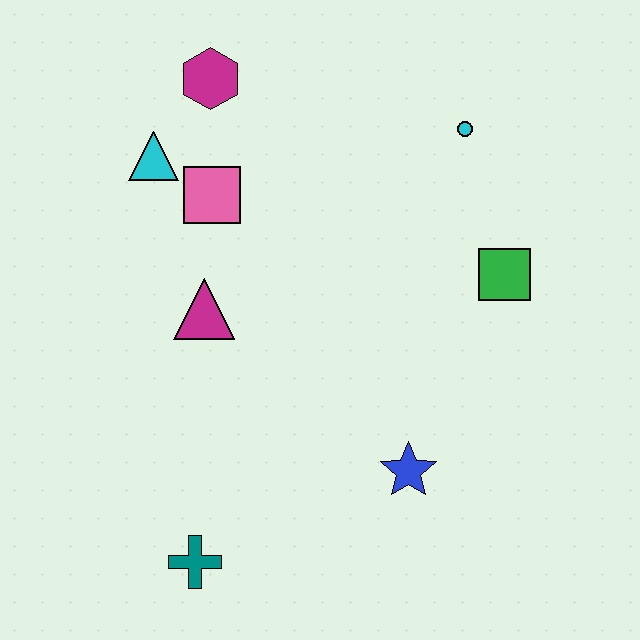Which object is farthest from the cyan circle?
The teal cross is farthest from the cyan circle.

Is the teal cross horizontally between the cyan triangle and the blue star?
Yes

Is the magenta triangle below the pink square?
Yes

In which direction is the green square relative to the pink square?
The green square is to the right of the pink square.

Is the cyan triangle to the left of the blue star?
Yes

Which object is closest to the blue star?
The green square is closest to the blue star.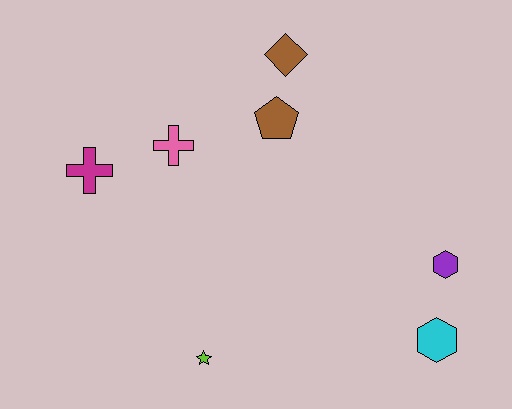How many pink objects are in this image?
There is 1 pink object.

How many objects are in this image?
There are 7 objects.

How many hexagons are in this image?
There are 2 hexagons.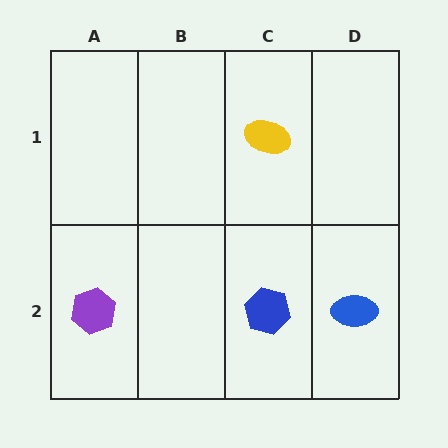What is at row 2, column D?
A blue ellipse.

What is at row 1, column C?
A yellow ellipse.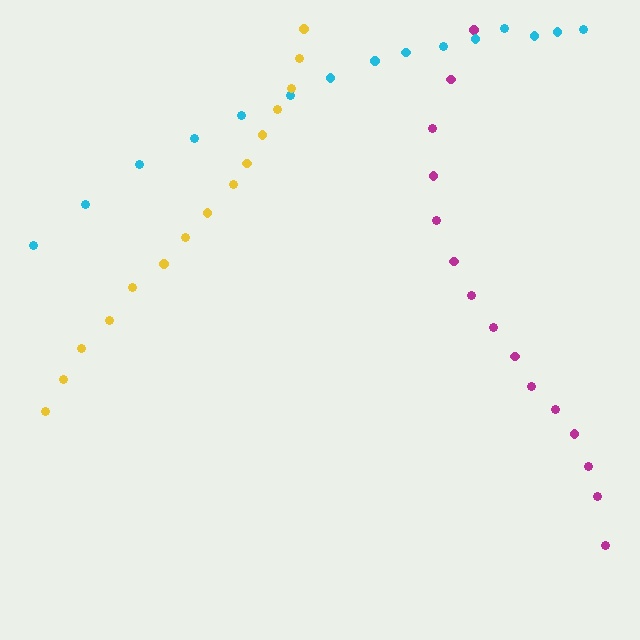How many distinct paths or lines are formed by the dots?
There are 3 distinct paths.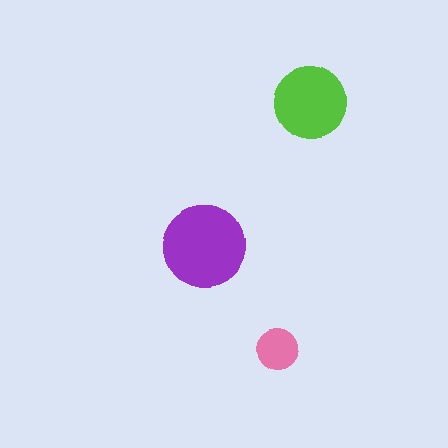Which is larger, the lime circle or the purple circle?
The purple one.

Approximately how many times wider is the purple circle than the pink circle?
About 2 times wider.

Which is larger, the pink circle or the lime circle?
The lime one.